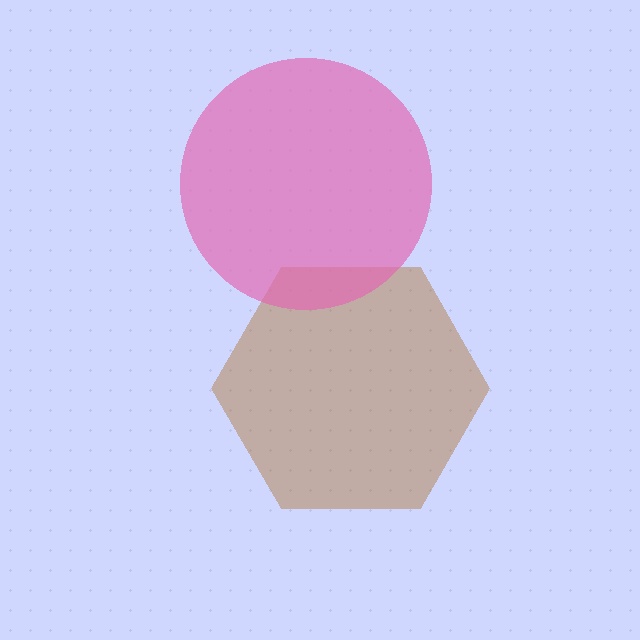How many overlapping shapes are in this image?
There are 2 overlapping shapes in the image.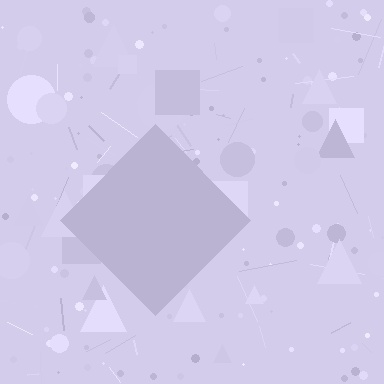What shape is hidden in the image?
A diamond is hidden in the image.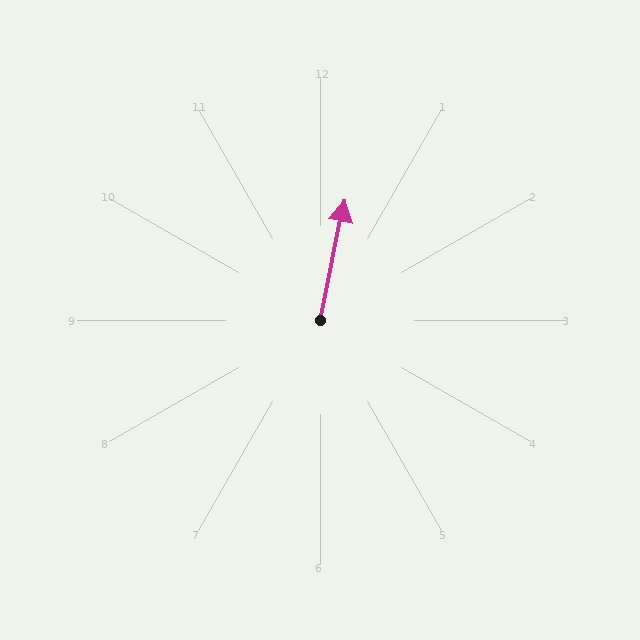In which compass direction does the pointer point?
North.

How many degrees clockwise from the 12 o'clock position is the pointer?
Approximately 12 degrees.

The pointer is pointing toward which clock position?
Roughly 12 o'clock.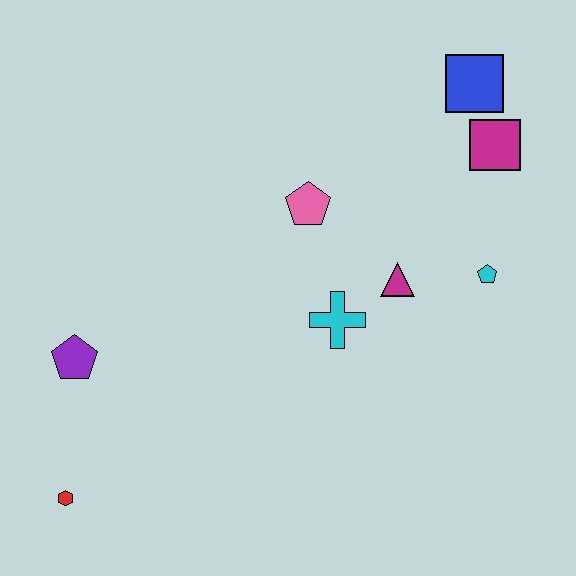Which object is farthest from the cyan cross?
The red hexagon is farthest from the cyan cross.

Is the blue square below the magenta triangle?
No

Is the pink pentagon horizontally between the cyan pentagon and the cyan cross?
No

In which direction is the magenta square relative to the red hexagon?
The magenta square is to the right of the red hexagon.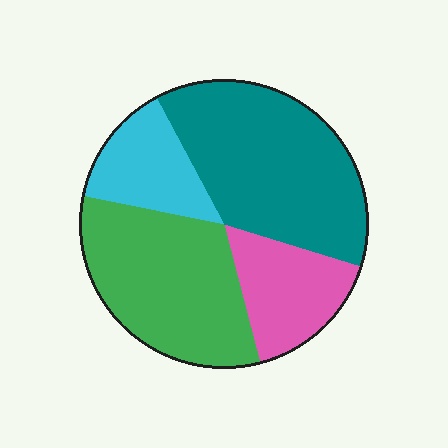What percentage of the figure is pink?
Pink covers roughly 15% of the figure.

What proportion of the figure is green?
Green covers roughly 30% of the figure.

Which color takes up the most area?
Teal, at roughly 40%.